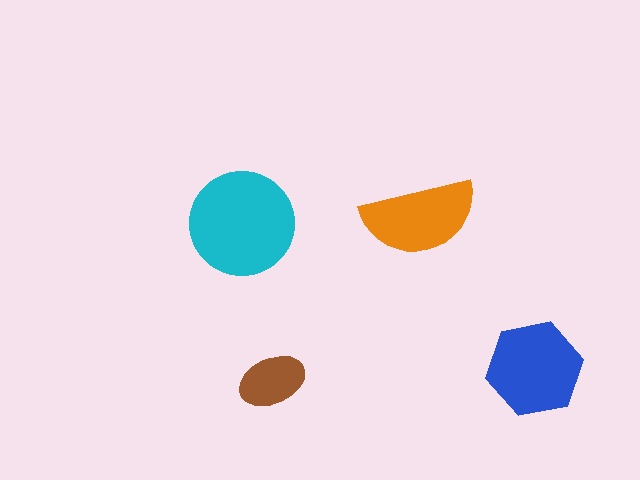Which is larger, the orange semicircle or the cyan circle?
The cyan circle.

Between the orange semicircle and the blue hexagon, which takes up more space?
The blue hexagon.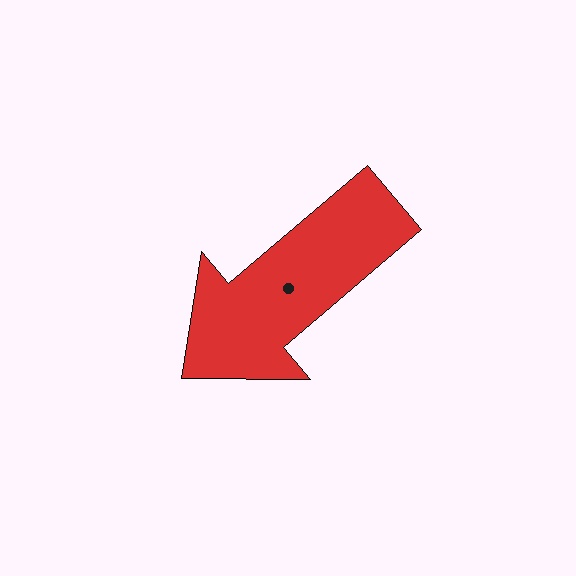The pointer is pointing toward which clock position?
Roughly 8 o'clock.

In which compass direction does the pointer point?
Southwest.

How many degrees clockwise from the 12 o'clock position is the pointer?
Approximately 230 degrees.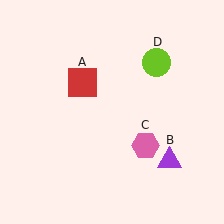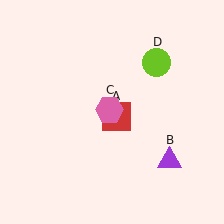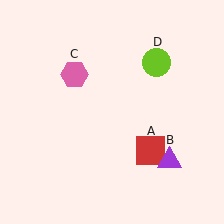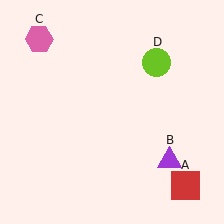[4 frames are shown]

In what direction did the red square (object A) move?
The red square (object A) moved down and to the right.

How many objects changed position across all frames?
2 objects changed position: red square (object A), pink hexagon (object C).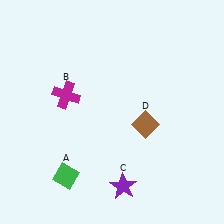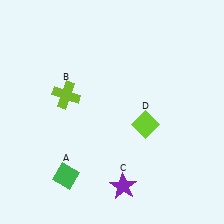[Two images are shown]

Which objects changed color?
B changed from magenta to lime. D changed from brown to lime.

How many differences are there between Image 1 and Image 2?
There are 2 differences between the two images.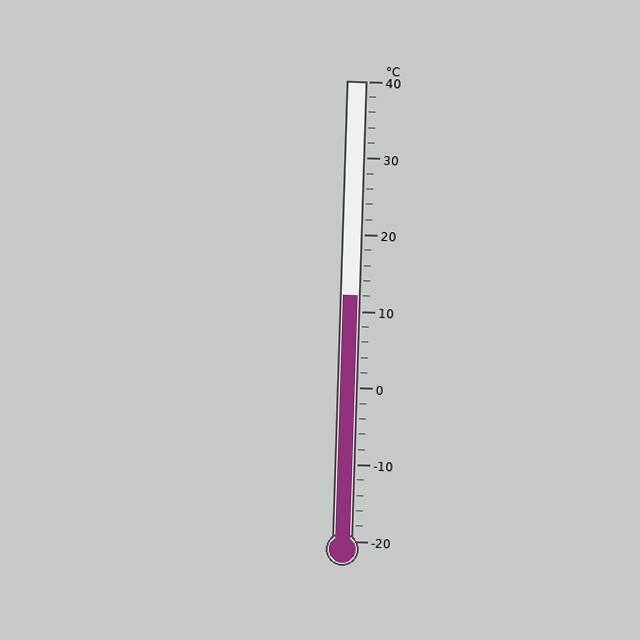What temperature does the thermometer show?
The thermometer shows approximately 12°C.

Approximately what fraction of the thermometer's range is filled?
The thermometer is filled to approximately 55% of its range.